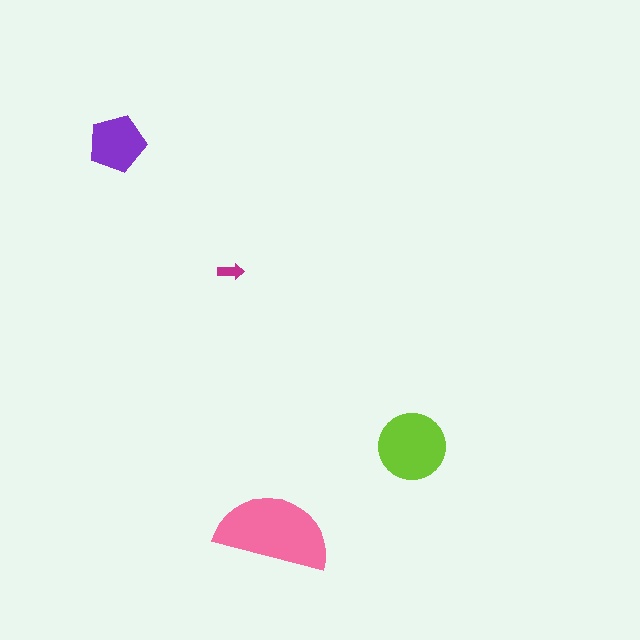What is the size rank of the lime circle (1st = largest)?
2nd.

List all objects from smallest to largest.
The magenta arrow, the purple pentagon, the lime circle, the pink semicircle.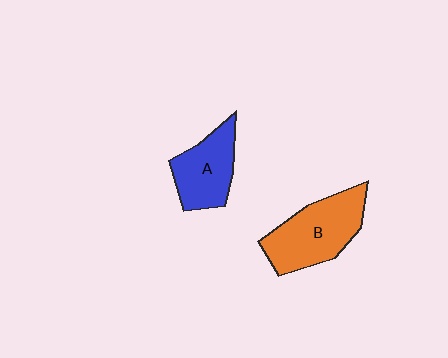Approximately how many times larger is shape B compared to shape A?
Approximately 1.3 times.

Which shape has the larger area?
Shape B (orange).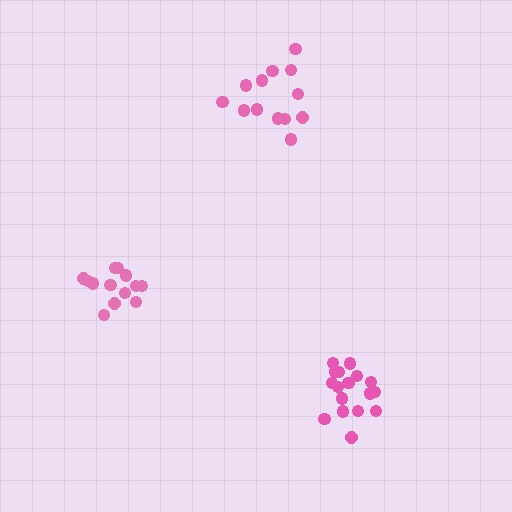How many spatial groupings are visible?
There are 3 spatial groupings.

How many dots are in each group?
Group 1: 13 dots, Group 2: 17 dots, Group 3: 13 dots (43 total).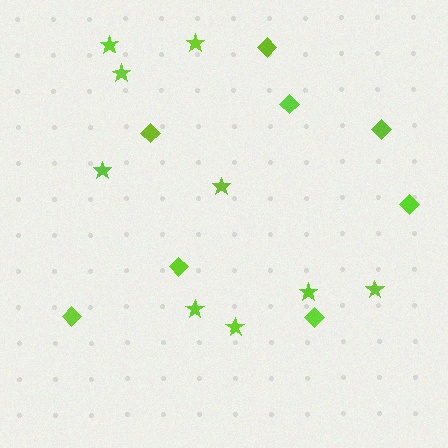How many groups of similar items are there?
There are 2 groups: one group of stars (9) and one group of diamonds (8).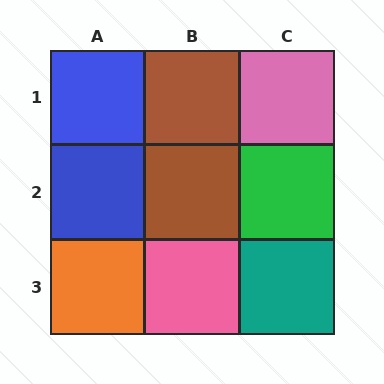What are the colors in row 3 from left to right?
Orange, pink, teal.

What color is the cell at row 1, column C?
Pink.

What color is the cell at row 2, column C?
Green.